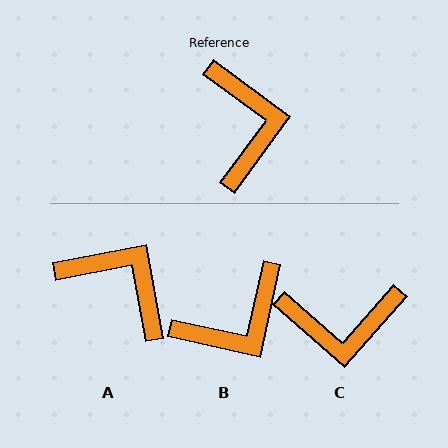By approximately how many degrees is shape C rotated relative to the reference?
Approximately 95 degrees clockwise.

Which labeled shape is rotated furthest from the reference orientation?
C, about 95 degrees away.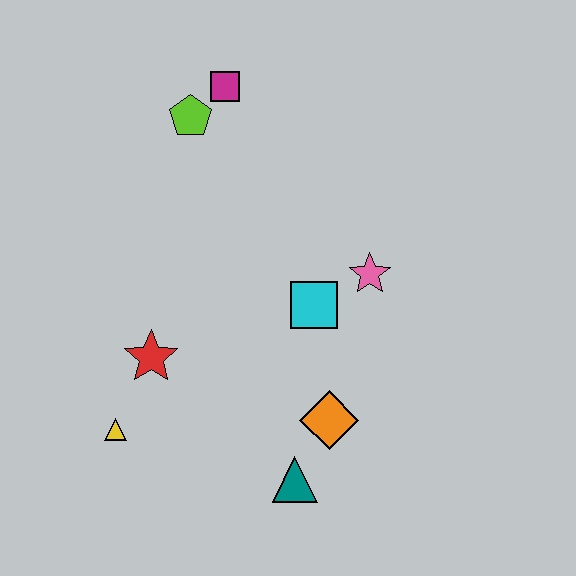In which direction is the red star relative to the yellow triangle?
The red star is above the yellow triangle.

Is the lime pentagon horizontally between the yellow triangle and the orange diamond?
Yes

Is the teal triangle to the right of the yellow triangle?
Yes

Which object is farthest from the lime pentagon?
The teal triangle is farthest from the lime pentagon.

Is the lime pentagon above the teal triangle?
Yes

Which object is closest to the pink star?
The cyan square is closest to the pink star.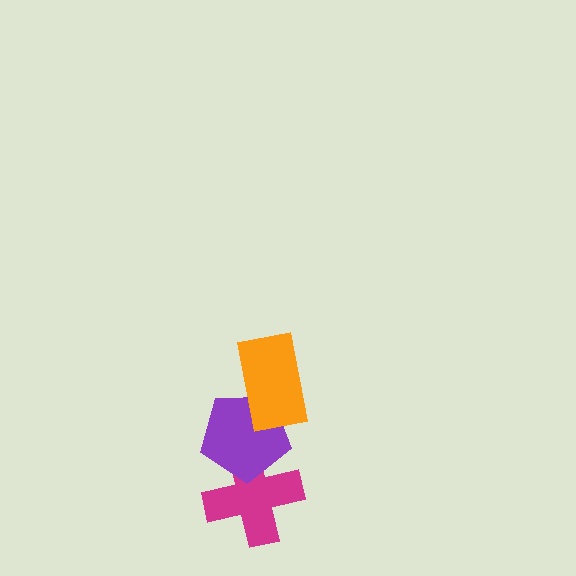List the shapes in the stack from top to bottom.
From top to bottom: the orange rectangle, the purple pentagon, the magenta cross.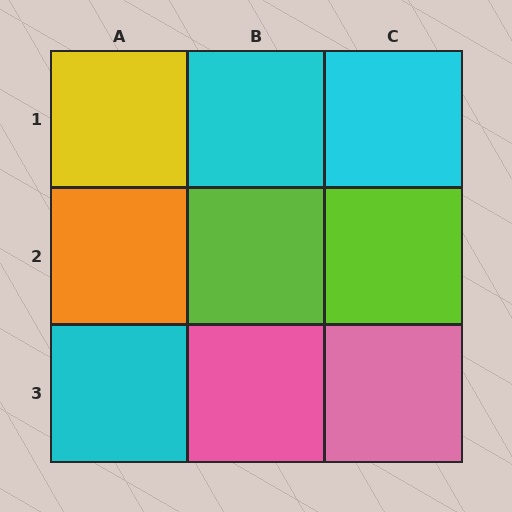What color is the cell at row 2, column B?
Lime.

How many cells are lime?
2 cells are lime.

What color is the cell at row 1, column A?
Yellow.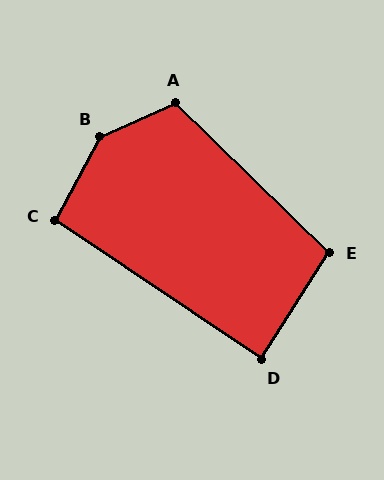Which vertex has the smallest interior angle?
D, at approximately 88 degrees.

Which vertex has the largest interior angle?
B, at approximately 143 degrees.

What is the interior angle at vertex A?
Approximately 112 degrees (obtuse).